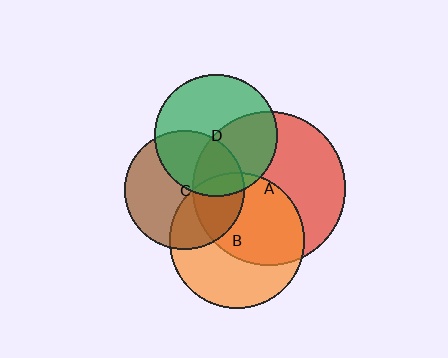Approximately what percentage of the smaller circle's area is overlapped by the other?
Approximately 35%.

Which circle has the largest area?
Circle A (red).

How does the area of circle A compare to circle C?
Approximately 1.6 times.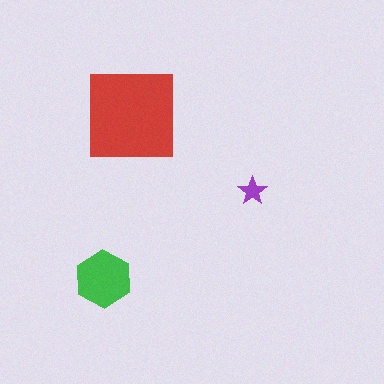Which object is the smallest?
The purple star.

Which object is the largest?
The red square.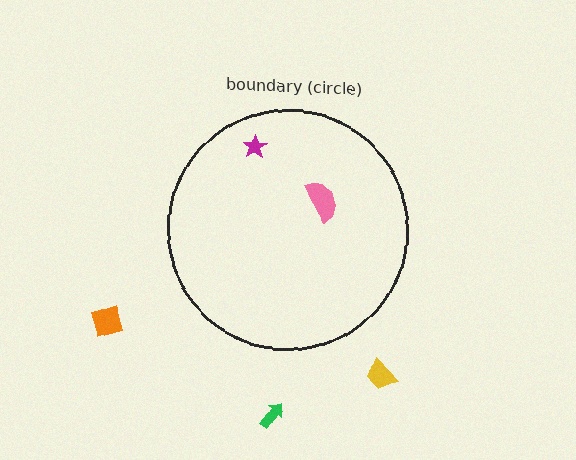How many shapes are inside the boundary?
2 inside, 3 outside.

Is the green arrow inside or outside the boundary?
Outside.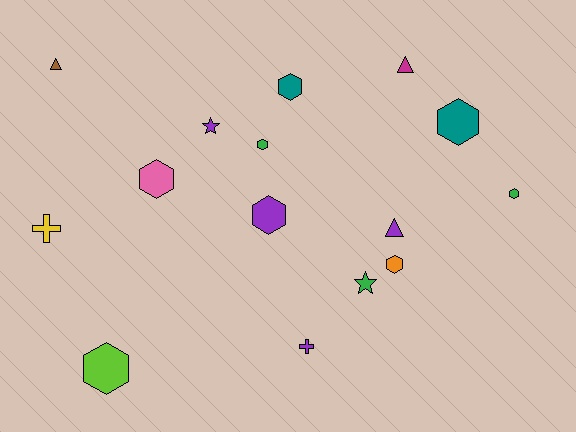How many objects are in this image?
There are 15 objects.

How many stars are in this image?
There are 2 stars.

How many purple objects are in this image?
There are 4 purple objects.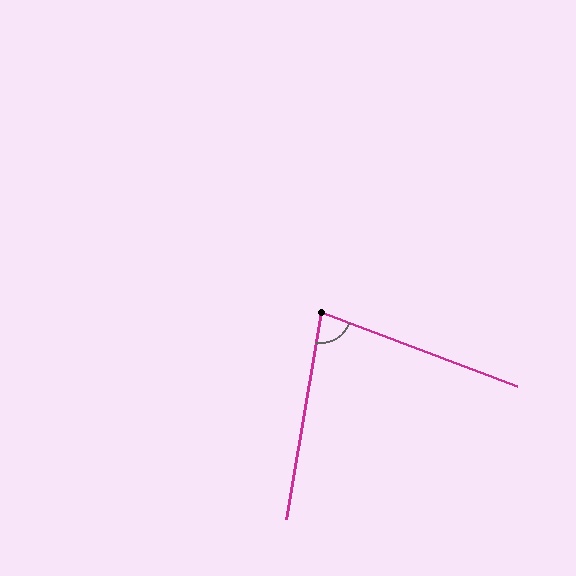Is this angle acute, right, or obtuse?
It is acute.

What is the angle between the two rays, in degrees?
Approximately 79 degrees.